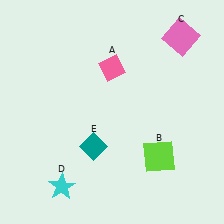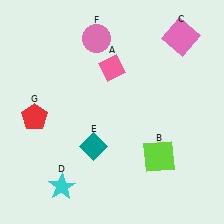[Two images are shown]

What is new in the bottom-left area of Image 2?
A red pentagon (G) was added in the bottom-left area of Image 2.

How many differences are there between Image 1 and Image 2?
There are 2 differences between the two images.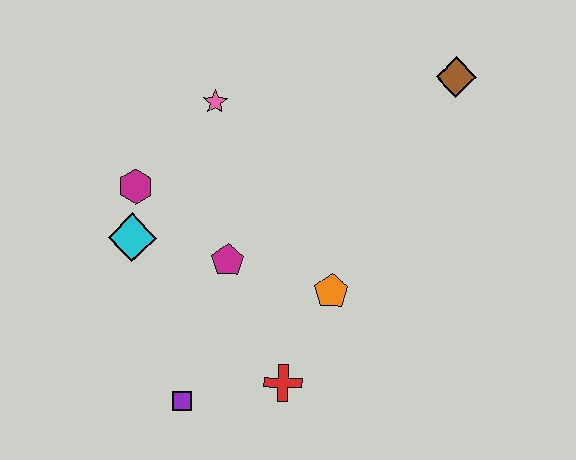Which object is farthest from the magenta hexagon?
The brown diamond is farthest from the magenta hexagon.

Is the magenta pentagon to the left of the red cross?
Yes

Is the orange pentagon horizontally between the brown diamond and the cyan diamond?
Yes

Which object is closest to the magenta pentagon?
The cyan diamond is closest to the magenta pentagon.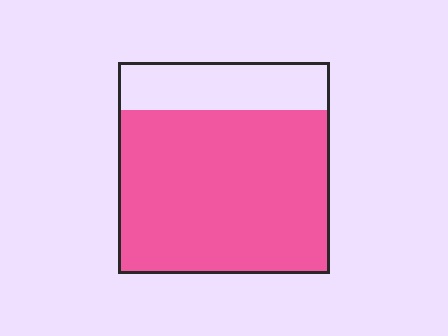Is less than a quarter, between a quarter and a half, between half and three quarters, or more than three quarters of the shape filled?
More than three quarters.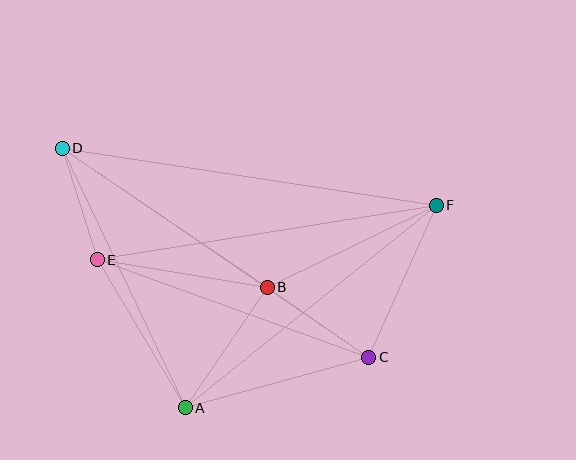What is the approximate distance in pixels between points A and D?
The distance between A and D is approximately 287 pixels.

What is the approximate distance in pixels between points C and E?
The distance between C and E is approximately 288 pixels.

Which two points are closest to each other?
Points D and E are closest to each other.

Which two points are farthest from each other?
Points D and F are farthest from each other.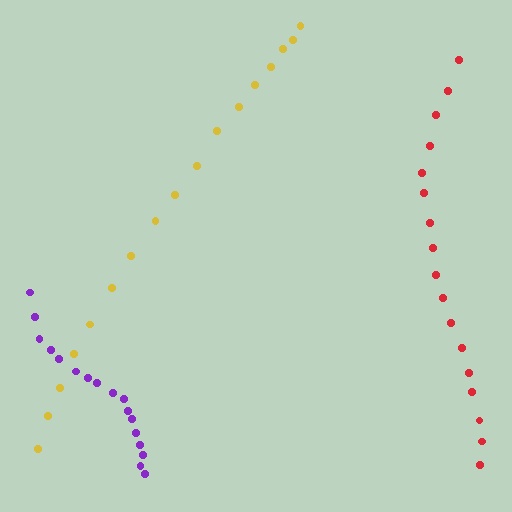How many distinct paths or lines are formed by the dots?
There are 3 distinct paths.